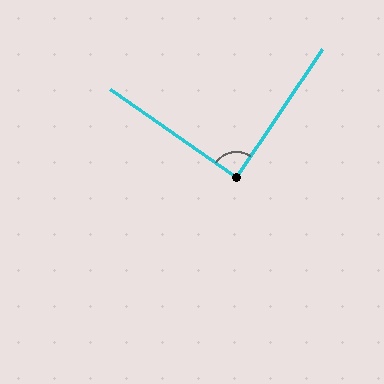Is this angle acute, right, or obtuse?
It is approximately a right angle.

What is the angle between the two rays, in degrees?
Approximately 89 degrees.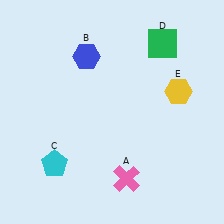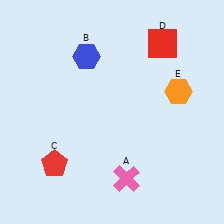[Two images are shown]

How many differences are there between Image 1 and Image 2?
There are 3 differences between the two images.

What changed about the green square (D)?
In Image 1, D is green. In Image 2, it changed to red.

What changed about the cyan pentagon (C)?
In Image 1, C is cyan. In Image 2, it changed to red.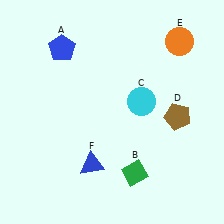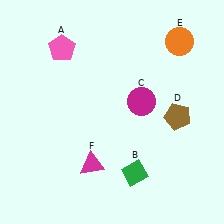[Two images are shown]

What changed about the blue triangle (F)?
In Image 1, F is blue. In Image 2, it changed to magenta.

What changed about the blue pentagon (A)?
In Image 1, A is blue. In Image 2, it changed to pink.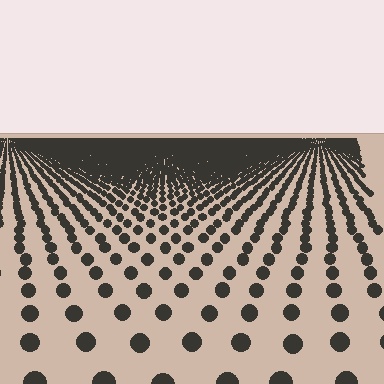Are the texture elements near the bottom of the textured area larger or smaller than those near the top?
Larger. Near the bottom, elements are closer to the viewer and appear at a bigger on-screen size.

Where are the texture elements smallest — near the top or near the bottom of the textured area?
Near the top.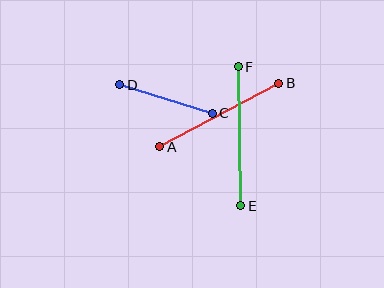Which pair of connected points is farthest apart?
Points E and F are farthest apart.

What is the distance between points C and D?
The distance is approximately 97 pixels.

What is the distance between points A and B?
The distance is approximately 135 pixels.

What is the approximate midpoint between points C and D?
The midpoint is at approximately (166, 99) pixels.